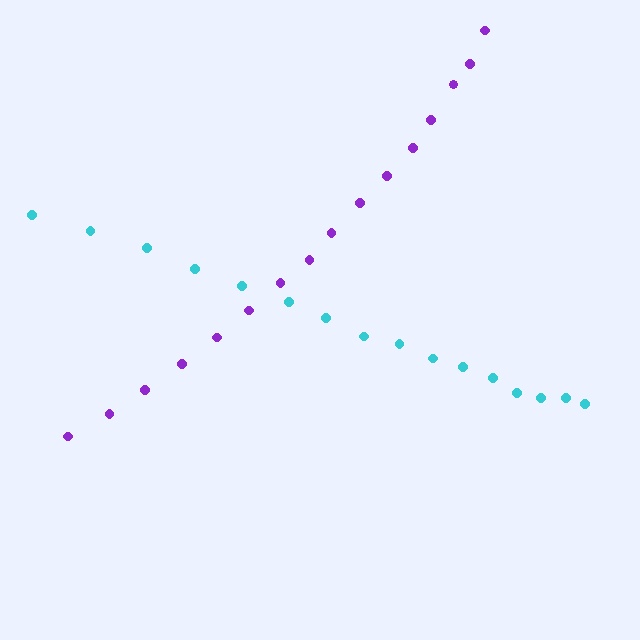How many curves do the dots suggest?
There are 2 distinct paths.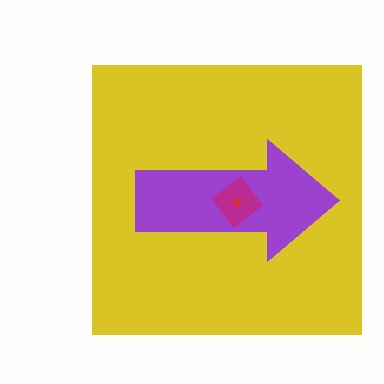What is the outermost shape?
The yellow square.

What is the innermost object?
The red triangle.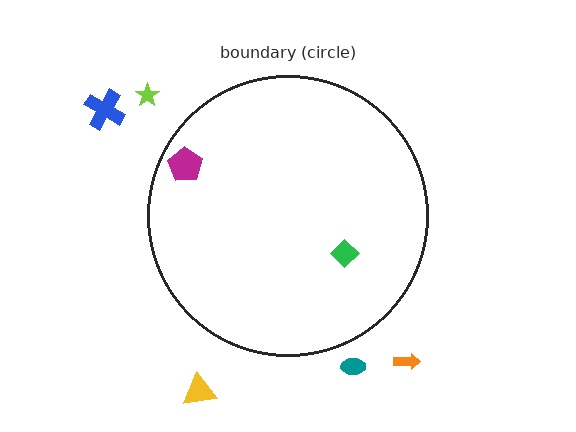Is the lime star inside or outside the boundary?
Outside.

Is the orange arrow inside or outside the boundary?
Outside.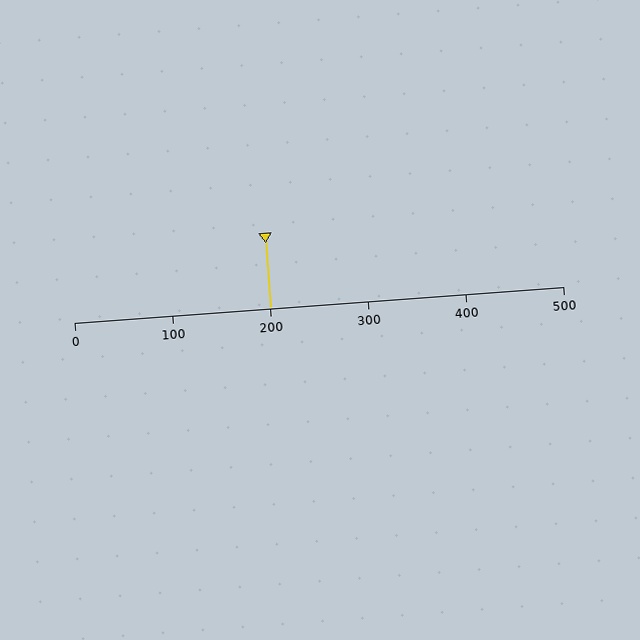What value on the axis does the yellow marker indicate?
The marker indicates approximately 200.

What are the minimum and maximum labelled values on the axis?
The axis runs from 0 to 500.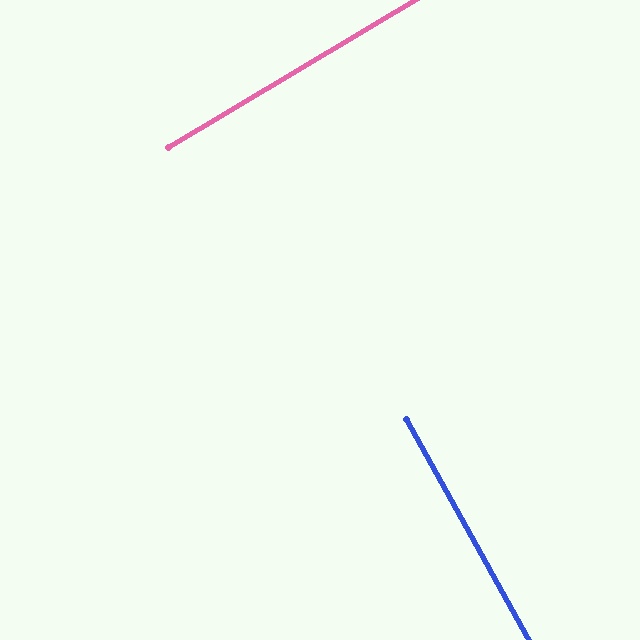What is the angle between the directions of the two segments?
Approximately 88 degrees.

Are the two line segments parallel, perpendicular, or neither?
Perpendicular — they meet at approximately 88°.